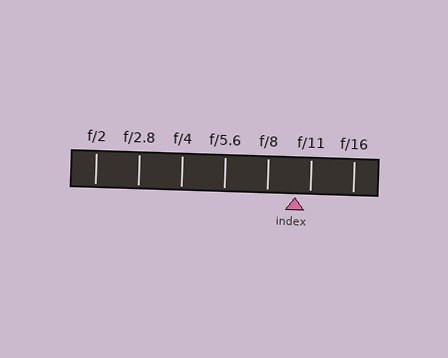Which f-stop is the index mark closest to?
The index mark is closest to f/11.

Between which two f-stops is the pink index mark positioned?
The index mark is between f/8 and f/11.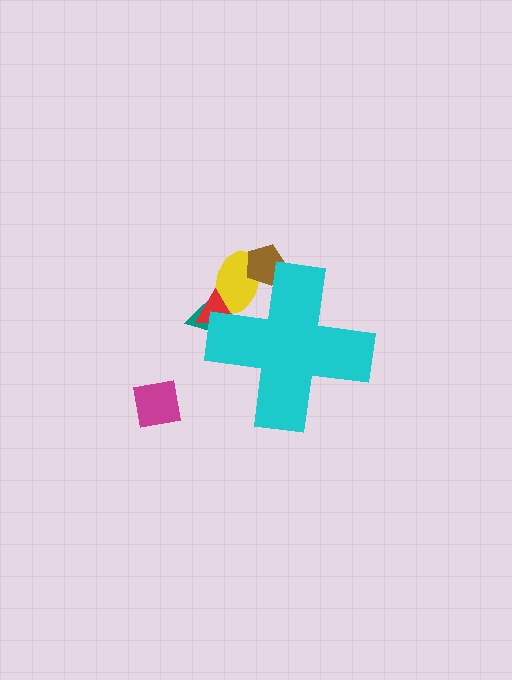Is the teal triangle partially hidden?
Yes, the teal triangle is partially hidden behind the cyan cross.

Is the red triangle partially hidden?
Yes, the red triangle is partially hidden behind the cyan cross.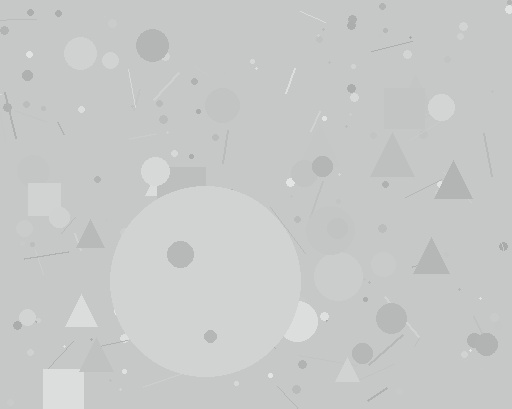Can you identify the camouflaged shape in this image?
The camouflaged shape is a circle.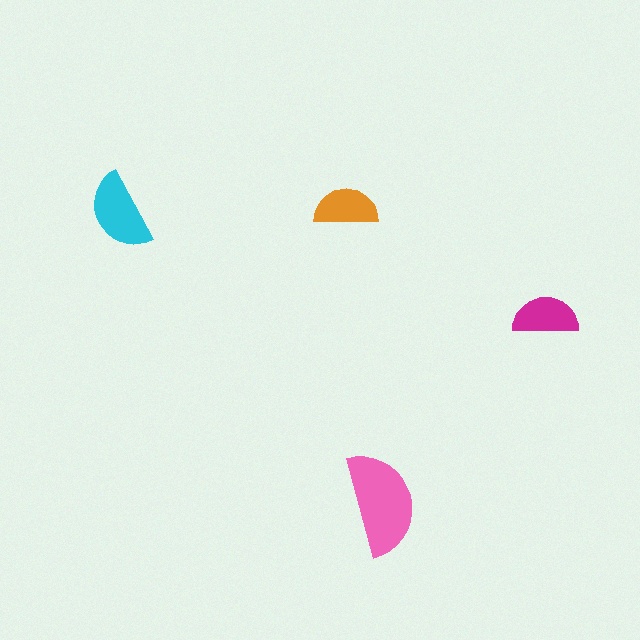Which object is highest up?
The orange semicircle is topmost.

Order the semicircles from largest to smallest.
the pink one, the cyan one, the magenta one, the orange one.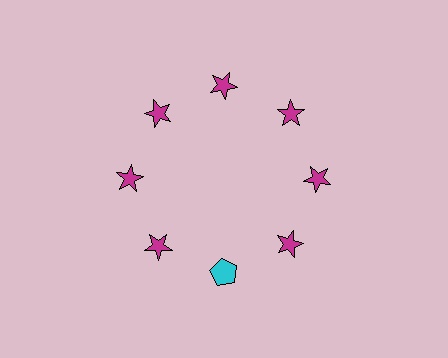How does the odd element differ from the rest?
It differs in both color (cyan instead of magenta) and shape (pentagon instead of star).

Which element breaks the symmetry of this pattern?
The cyan pentagon at roughly the 6 o'clock position breaks the symmetry. All other shapes are magenta stars.